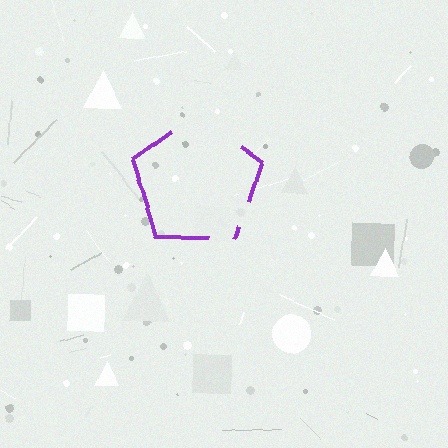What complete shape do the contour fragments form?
The contour fragments form a pentagon.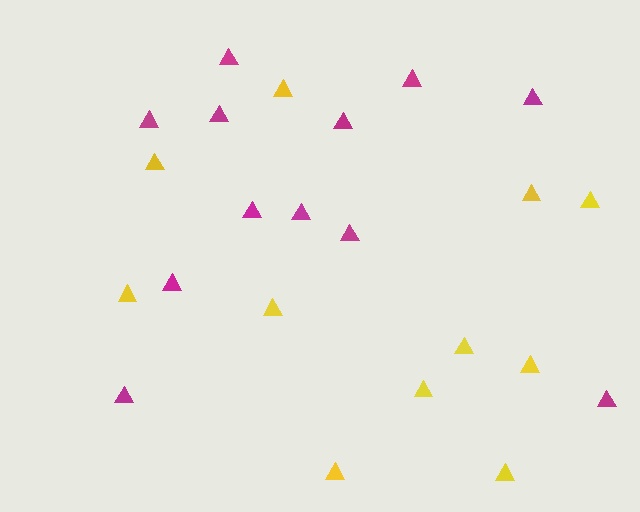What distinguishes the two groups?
There are 2 groups: one group of yellow triangles (11) and one group of magenta triangles (12).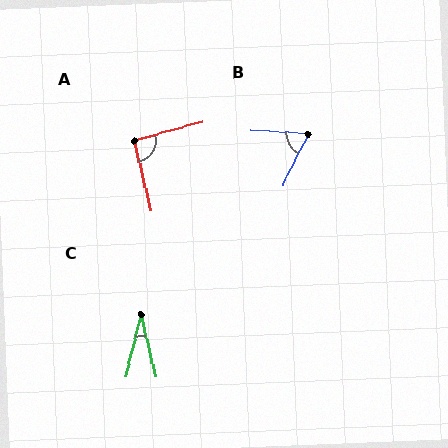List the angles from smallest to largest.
C (27°), B (67°), A (91°).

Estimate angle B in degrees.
Approximately 67 degrees.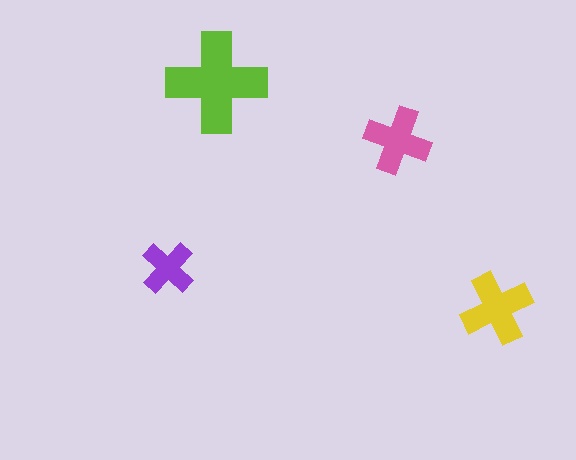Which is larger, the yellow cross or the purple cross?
The yellow one.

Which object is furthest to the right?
The yellow cross is rightmost.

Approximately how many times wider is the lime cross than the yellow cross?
About 1.5 times wider.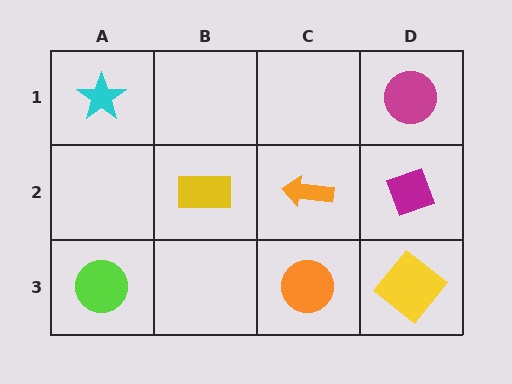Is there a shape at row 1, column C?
No, that cell is empty.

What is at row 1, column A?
A cyan star.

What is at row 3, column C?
An orange circle.